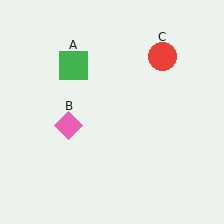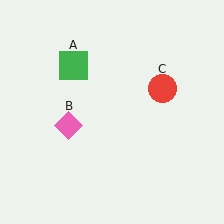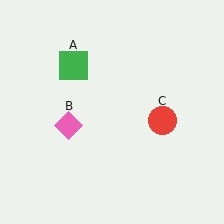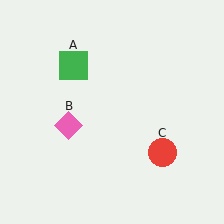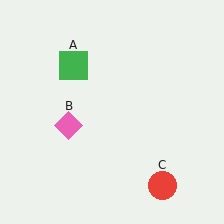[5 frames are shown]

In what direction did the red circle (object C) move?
The red circle (object C) moved down.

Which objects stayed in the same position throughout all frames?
Green square (object A) and pink diamond (object B) remained stationary.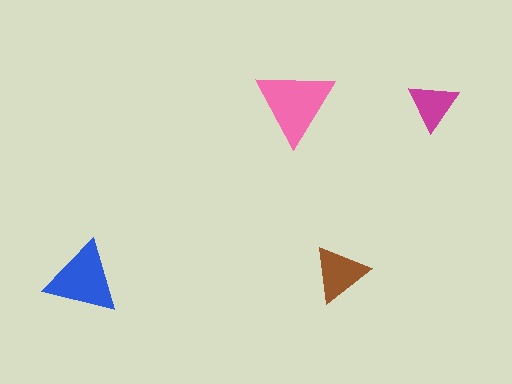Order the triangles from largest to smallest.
the pink one, the blue one, the brown one, the magenta one.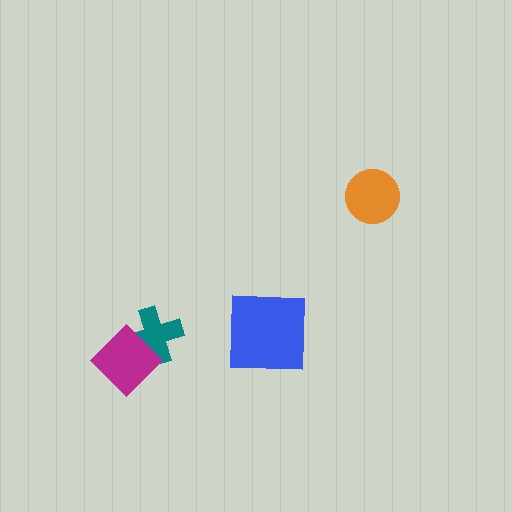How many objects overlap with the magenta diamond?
1 object overlaps with the magenta diamond.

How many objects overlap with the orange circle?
0 objects overlap with the orange circle.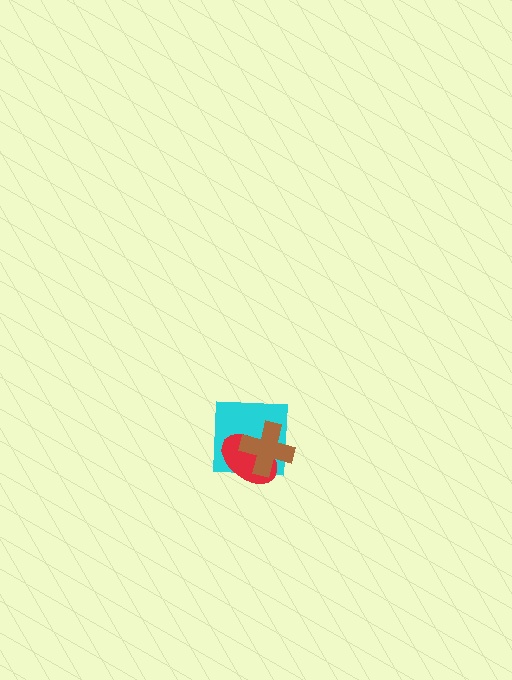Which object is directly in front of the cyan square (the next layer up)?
The red ellipse is directly in front of the cyan square.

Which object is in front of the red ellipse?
The brown cross is in front of the red ellipse.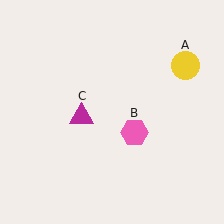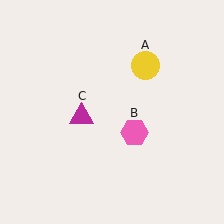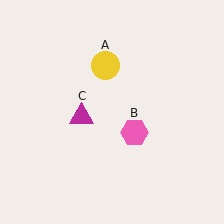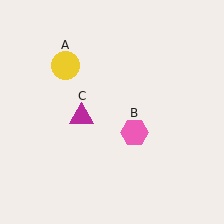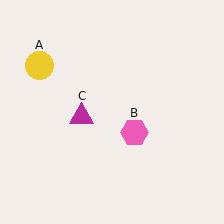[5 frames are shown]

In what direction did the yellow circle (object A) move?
The yellow circle (object A) moved left.